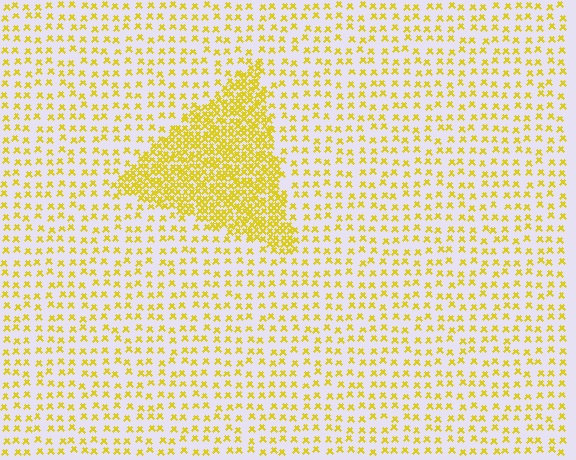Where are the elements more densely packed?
The elements are more densely packed inside the triangle boundary.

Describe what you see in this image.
The image contains small yellow elements arranged at two different densities. A triangle-shaped region is visible where the elements are more densely packed than the surrounding area.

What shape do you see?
I see a triangle.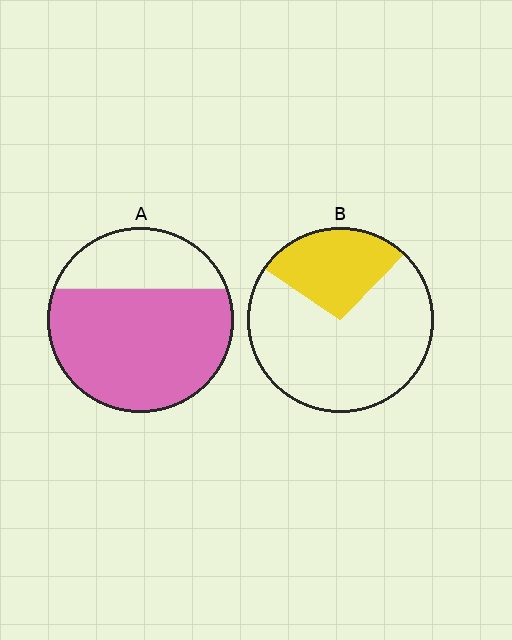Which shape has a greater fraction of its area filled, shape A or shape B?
Shape A.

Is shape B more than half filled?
No.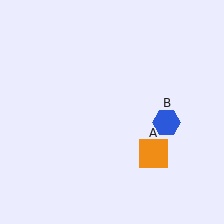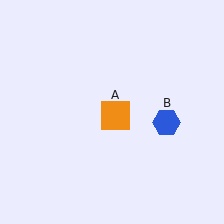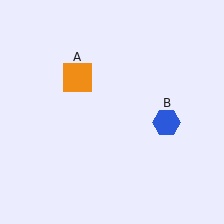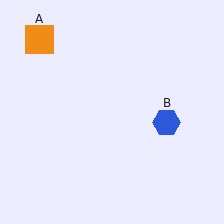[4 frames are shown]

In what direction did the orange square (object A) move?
The orange square (object A) moved up and to the left.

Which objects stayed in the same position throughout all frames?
Blue hexagon (object B) remained stationary.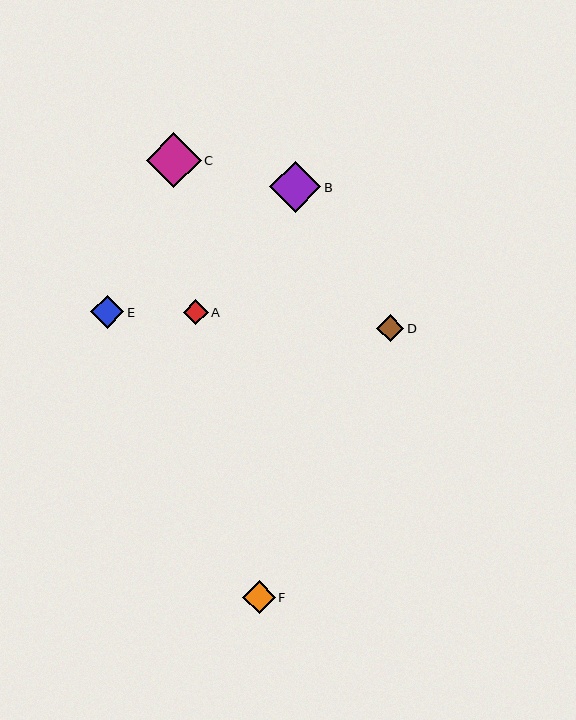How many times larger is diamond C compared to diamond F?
Diamond C is approximately 1.7 times the size of diamond F.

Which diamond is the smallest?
Diamond A is the smallest with a size of approximately 25 pixels.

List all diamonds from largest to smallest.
From largest to smallest: C, B, E, F, D, A.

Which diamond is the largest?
Diamond C is the largest with a size of approximately 55 pixels.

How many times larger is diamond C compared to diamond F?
Diamond C is approximately 1.7 times the size of diamond F.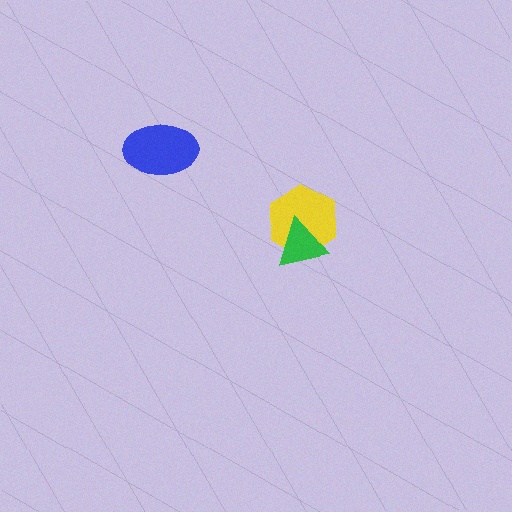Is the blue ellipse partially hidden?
No, no other shape covers it.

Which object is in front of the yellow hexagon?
The green triangle is in front of the yellow hexagon.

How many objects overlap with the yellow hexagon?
1 object overlaps with the yellow hexagon.